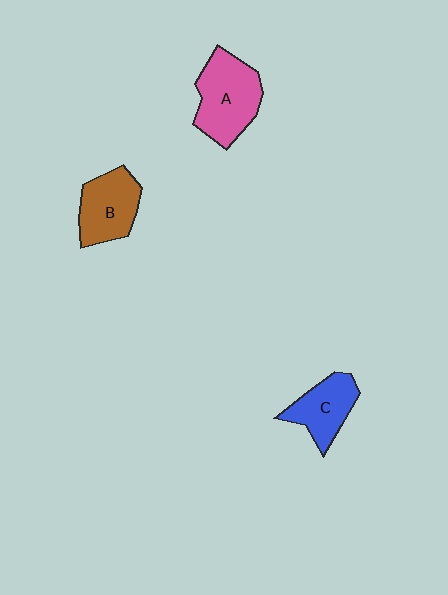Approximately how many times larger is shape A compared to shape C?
Approximately 1.4 times.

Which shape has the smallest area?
Shape C (blue).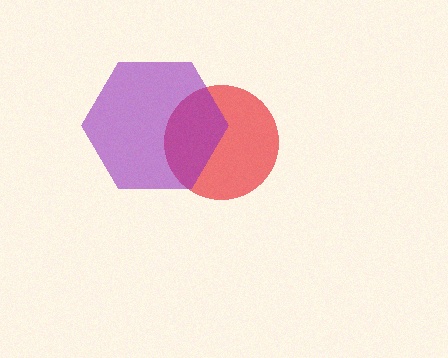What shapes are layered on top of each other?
The layered shapes are: a red circle, a purple hexagon.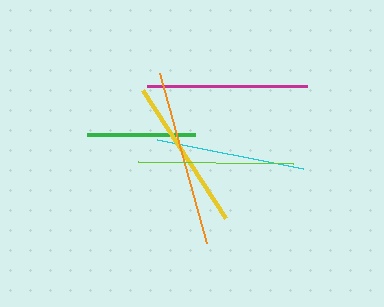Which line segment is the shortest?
The green line is the shortest at approximately 108 pixels.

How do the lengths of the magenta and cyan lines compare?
The magenta and cyan lines are approximately the same length.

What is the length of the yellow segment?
The yellow segment is approximately 153 pixels long.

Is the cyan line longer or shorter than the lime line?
The lime line is longer than the cyan line.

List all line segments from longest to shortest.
From longest to shortest: orange, magenta, lime, yellow, cyan, green.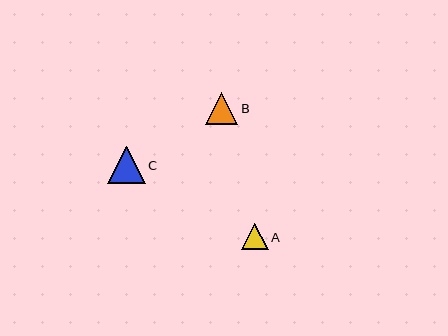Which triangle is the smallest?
Triangle A is the smallest with a size of approximately 27 pixels.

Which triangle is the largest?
Triangle C is the largest with a size of approximately 37 pixels.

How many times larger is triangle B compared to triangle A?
Triangle B is approximately 1.2 times the size of triangle A.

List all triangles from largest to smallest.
From largest to smallest: C, B, A.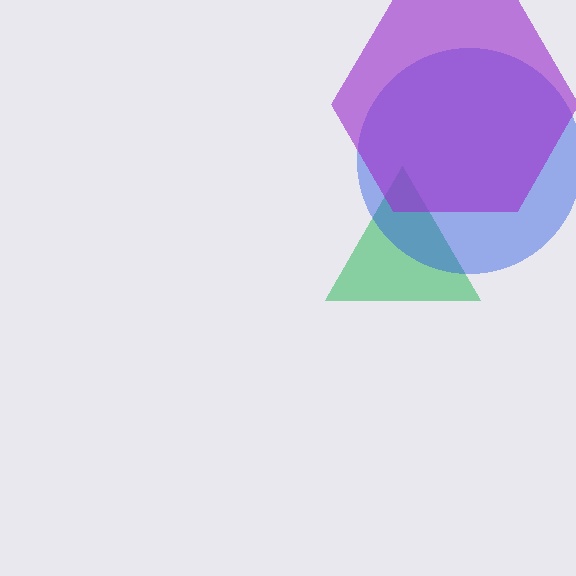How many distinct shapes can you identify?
There are 3 distinct shapes: a green triangle, a blue circle, a purple hexagon.